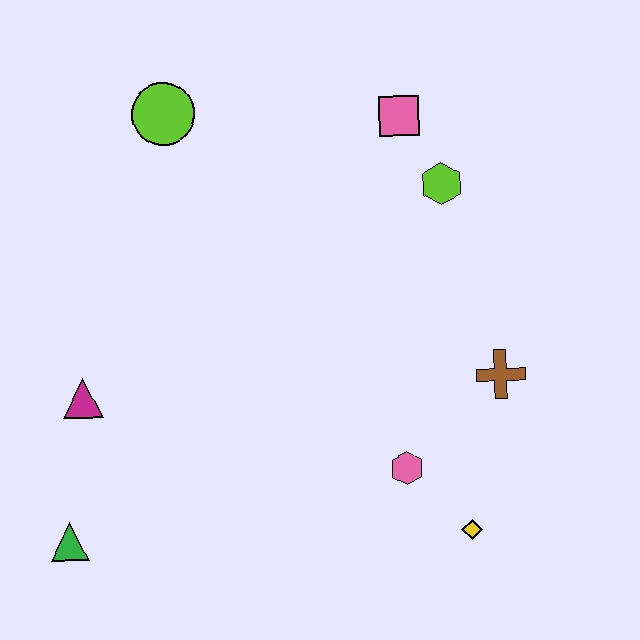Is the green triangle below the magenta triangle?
Yes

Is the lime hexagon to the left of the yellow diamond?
Yes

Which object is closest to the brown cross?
The pink hexagon is closest to the brown cross.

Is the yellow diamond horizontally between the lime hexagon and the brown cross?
Yes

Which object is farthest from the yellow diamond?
The lime circle is farthest from the yellow diamond.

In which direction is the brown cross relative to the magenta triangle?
The brown cross is to the right of the magenta triangle.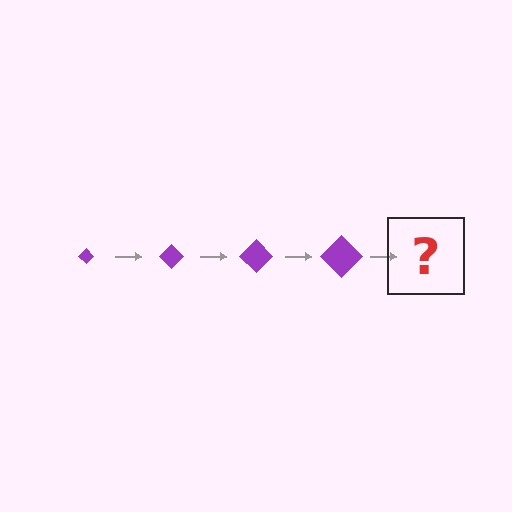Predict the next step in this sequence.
The next step is a purple diamond, larger than the previous one.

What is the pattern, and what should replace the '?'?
The pattern is that the diamond gets progressively larger each step. The '?' should be a purple diamond, larger than the previous one.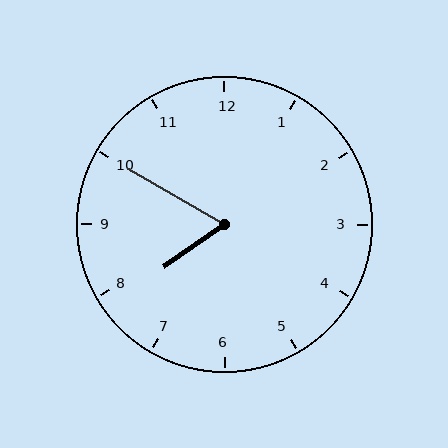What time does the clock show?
7:50.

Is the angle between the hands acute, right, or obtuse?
It is acute.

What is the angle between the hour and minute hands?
Approximately 65 degrees.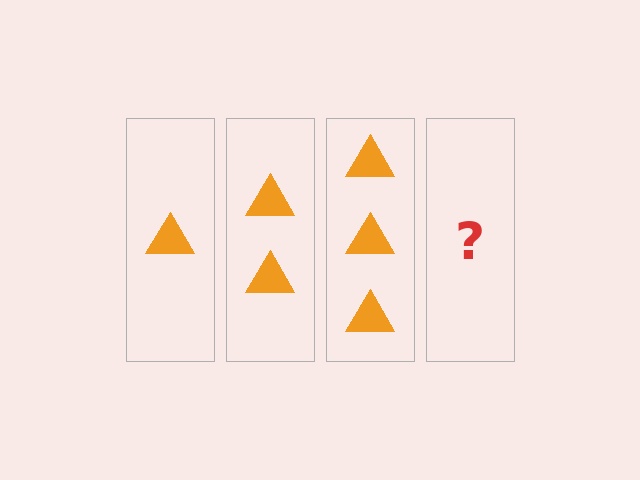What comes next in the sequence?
The next element should be 4 triangles.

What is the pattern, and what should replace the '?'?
The pattern is that each step adds one more triangle. The '?' should be 4 triangles.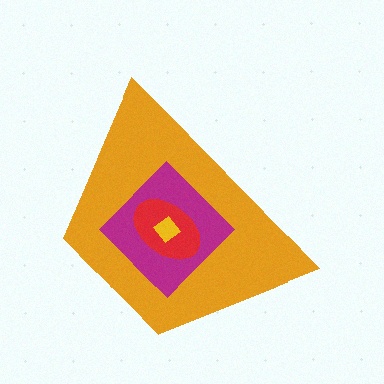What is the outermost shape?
The orange trapezoid.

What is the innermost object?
The yellow diamond.